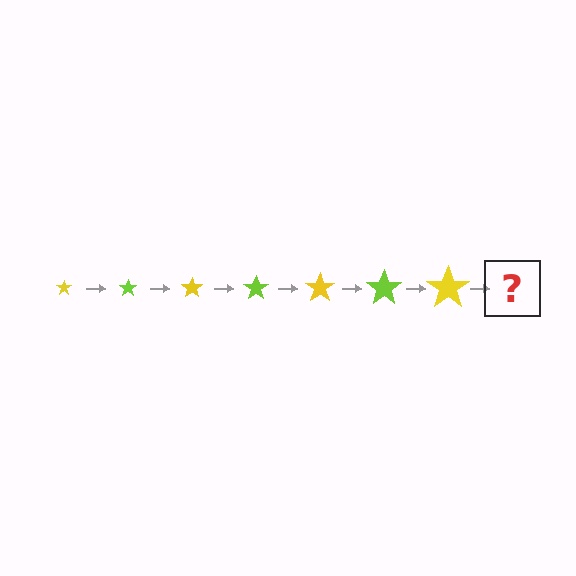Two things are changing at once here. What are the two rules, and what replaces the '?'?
The two rules are that the star grows larger each step and the color cycles through yellow and lime. The '?' should be a lime star, larger than the previous one.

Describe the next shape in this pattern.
It should be a lime star, larger than the previous one.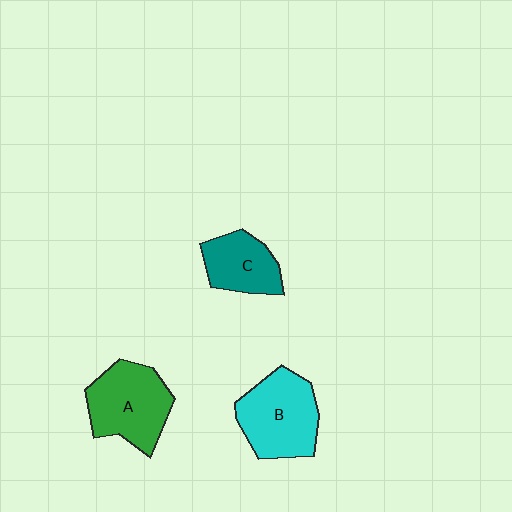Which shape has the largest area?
Shape B (cyan).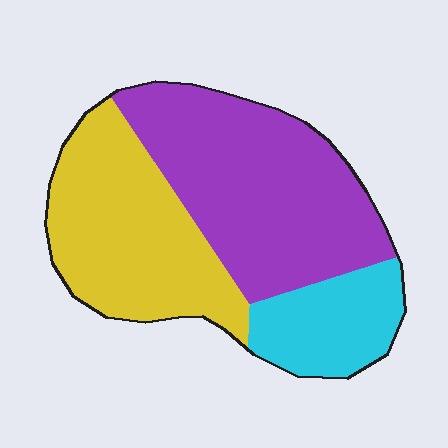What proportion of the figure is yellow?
Yellow covers roughly 35% of the figure.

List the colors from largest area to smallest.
From largest to smallest: purple, yellow, cyan.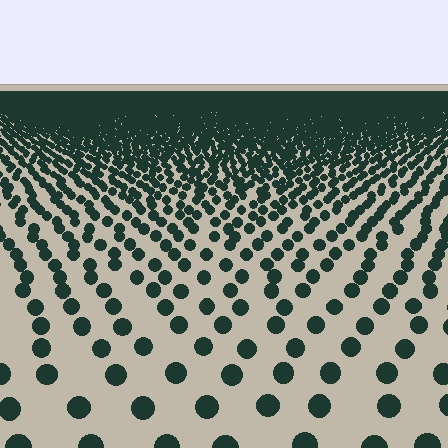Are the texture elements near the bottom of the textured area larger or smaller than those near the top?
Larger. Near the bottom, elements are closer to the viewer and appear at a bigger on-screen size.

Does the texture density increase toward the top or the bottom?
Density increases toward the top.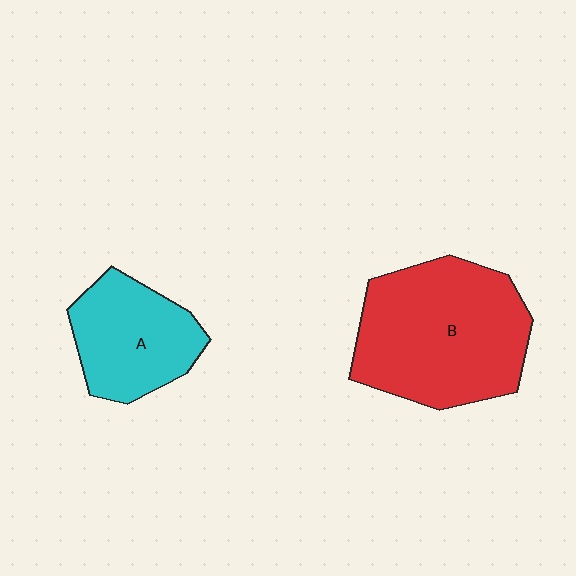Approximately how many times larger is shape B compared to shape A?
Approximately 1.7 times.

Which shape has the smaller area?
Shape A (cyan).